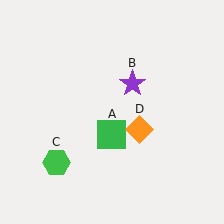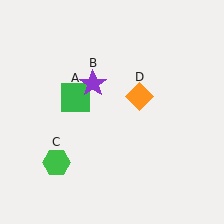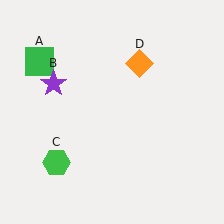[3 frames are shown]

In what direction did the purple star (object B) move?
The purple star (object B) moved left.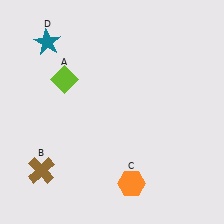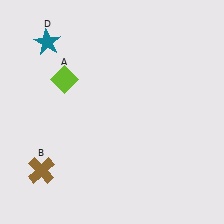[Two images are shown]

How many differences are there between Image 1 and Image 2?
There is 1 difference between the two images.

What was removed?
The orange hexagon (C) was removed in Image 2.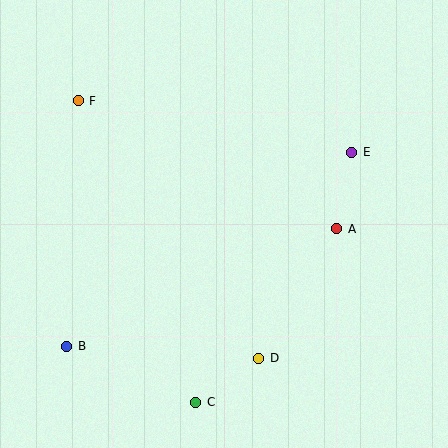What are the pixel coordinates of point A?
Point A is at (337, 229).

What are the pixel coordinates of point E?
Point E is at (352, 152).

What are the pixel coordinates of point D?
Point D is at (259, 358).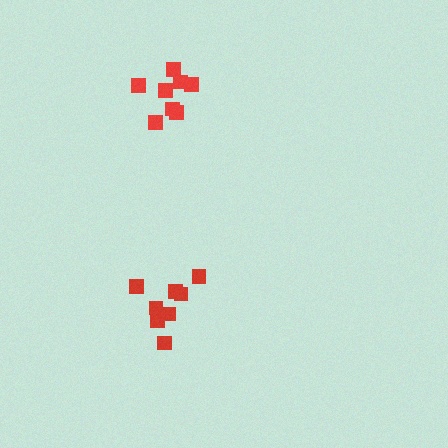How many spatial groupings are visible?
There are 2 spatial groupings.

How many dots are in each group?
Group 1: 8 dots, Group 2: 8 dots (16 total).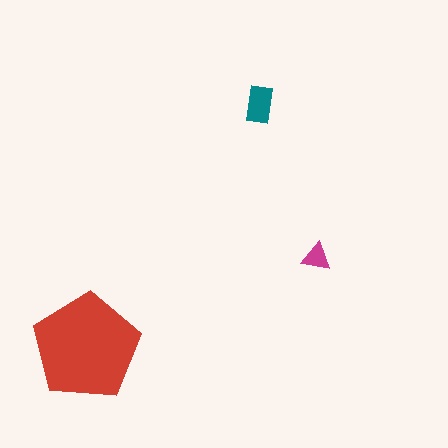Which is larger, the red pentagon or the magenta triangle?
The red pentagon.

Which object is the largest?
The red pentagon.